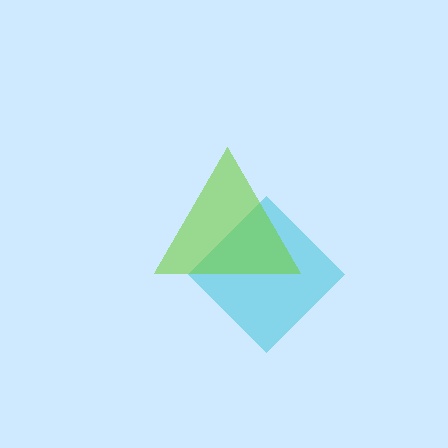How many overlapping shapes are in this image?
There are 2 overlapping shapes in the image.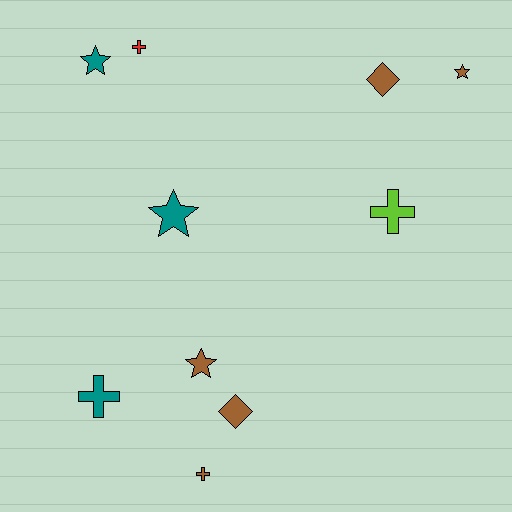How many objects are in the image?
There are 10 objects.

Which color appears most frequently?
Brown, with 5 objects.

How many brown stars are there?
There are 2 brown stars.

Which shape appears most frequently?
Star, with 4 objects.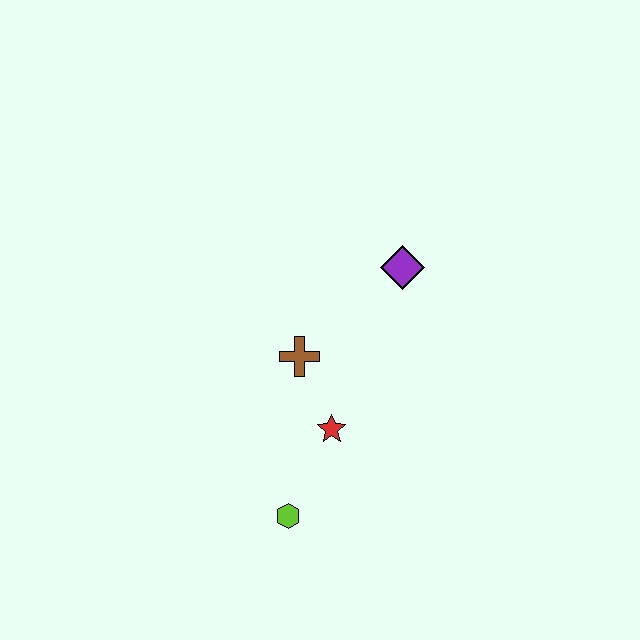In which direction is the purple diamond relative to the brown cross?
The purple diamond is to the right of the brown cross.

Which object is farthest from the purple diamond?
The lime hexagon is farthest from the purple diamond.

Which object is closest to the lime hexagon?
The red star is closest to the lime hexagon.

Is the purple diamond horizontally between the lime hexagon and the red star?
No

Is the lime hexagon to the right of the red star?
No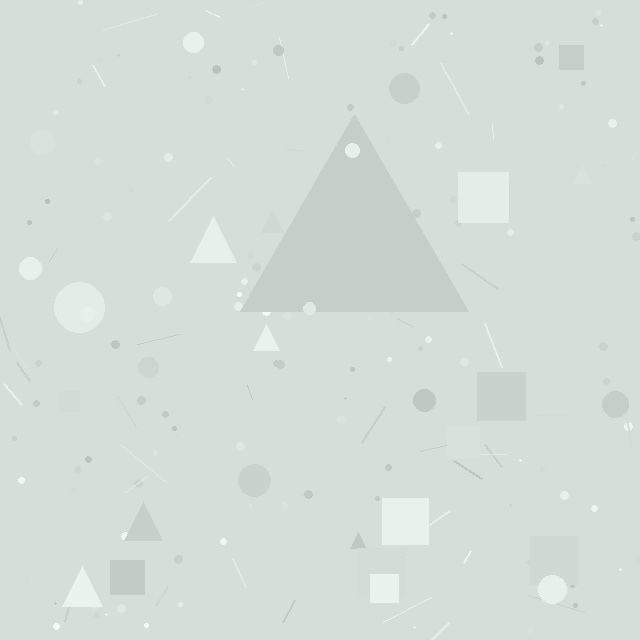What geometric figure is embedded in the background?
A triangle is embedded in the background.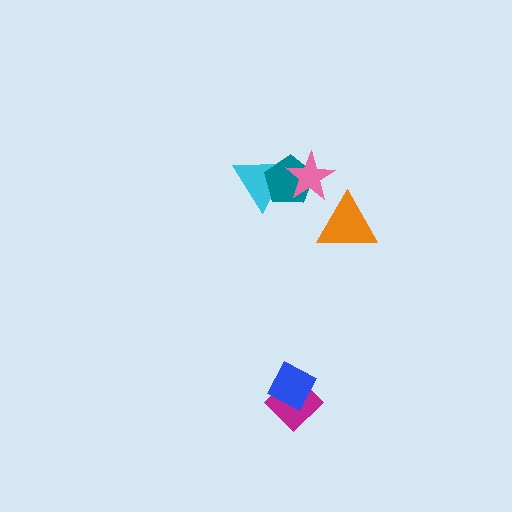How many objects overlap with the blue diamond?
1 object overlaps with the blue diamond.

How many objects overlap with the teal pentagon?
2 objects overlap with the teal pentagon.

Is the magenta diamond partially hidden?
Yes, it is partially covered by another shape.